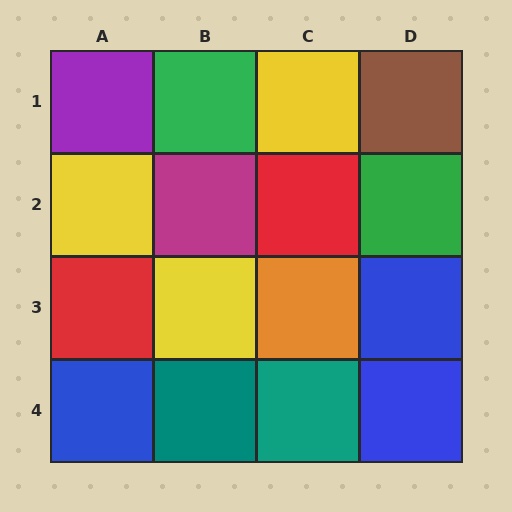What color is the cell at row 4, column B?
Teal.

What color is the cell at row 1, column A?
Purple.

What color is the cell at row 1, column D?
Brown.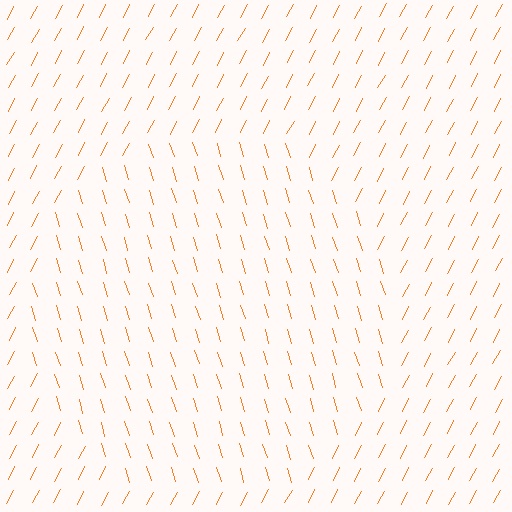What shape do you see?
I see a circle.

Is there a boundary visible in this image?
Yes, there is a texture boundary formed by a change in line orientation.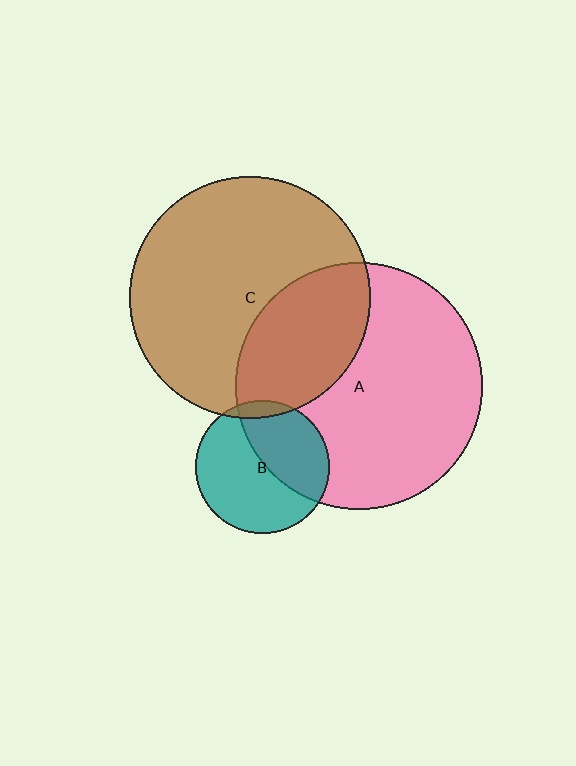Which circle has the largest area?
Circle A (pink).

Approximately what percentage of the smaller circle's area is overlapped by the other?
Approximately 5%.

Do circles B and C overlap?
Yes.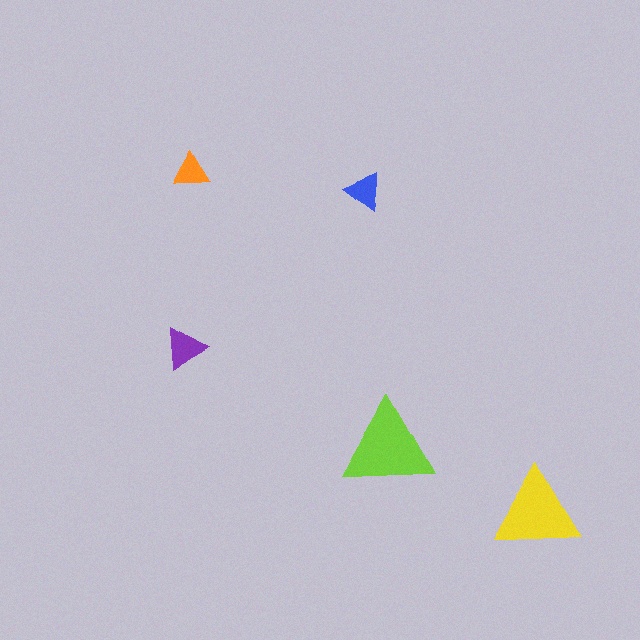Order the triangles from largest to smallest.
the lime one, the yellow one, the purple one, the blue one, the orange one.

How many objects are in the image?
There are 5 objects in the image.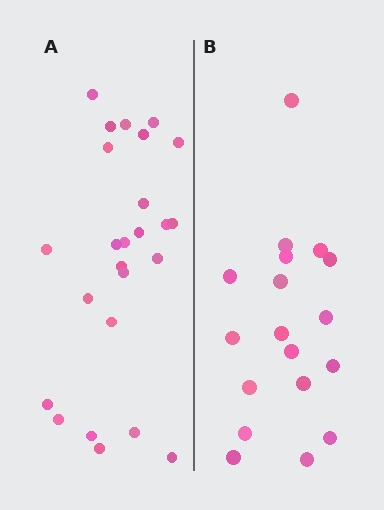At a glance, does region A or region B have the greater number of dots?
Region A (the left region) has more dots.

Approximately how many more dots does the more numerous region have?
Region A has roughly 8 or so more dots than region B.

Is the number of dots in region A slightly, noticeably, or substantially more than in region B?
Region A has noticeably more, but not dramatically so. The ratio is roughly 1.4 to 1.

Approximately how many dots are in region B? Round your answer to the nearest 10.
About 20 dots. (The exact count is 18, which rounds to 20.)